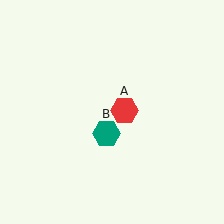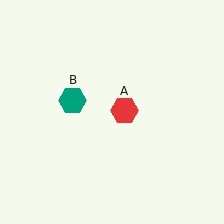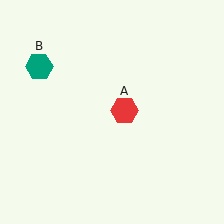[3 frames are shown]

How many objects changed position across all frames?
1 object changed position: teal hexagon (object B).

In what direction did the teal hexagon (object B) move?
The teal hexagon (object B) moved up and to the left.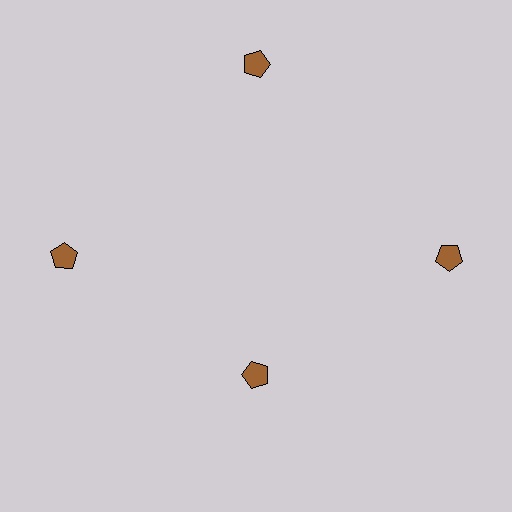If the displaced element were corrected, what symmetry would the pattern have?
It would have 4-fold rotational symmetry — the pattern would map onto itself every 90 degrees.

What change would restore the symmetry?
The symmetry would be restored by moving it outward, back onto the ring so that all 4 pentagons sit at equal angles and equal distance from the center.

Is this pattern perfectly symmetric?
No. The 4 brown pentagons are arranged in a ring, but one element near the 6 o'clock position is pulled inward toward the center, breaking the 4-fold rotational symmetry.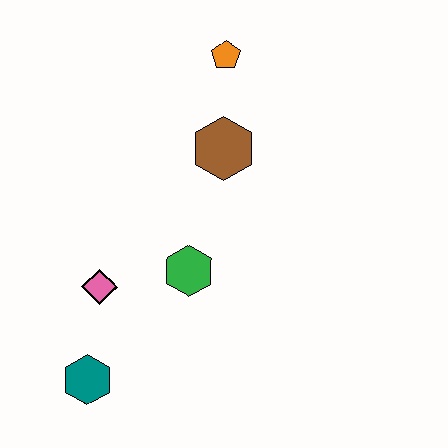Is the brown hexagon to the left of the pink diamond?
No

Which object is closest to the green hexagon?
The pink diamond is closest to the green hexagon.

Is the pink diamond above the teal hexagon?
Yes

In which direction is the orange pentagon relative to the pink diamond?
The orange pentagon is above the pink diamond.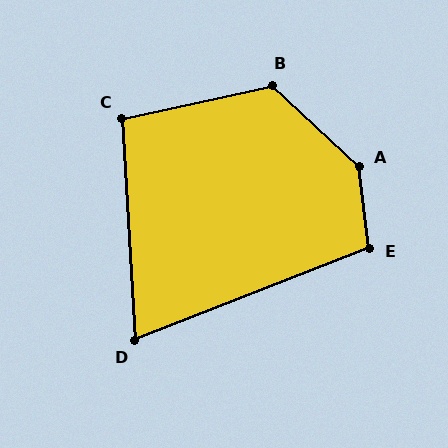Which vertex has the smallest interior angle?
D, at approximately 72 degrees.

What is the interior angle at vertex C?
Approximately 99 degrees (obtuse).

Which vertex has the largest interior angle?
A, at approximately 140 degrees.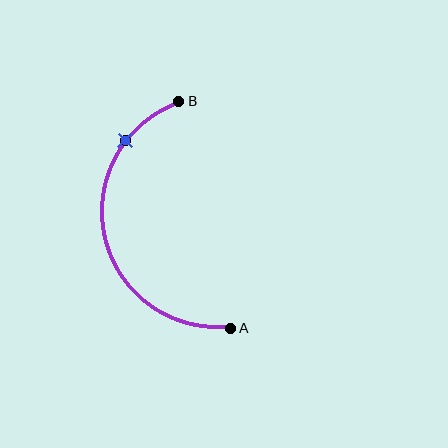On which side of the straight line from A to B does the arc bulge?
The arc bulges to the left of the straight line connecting A and B.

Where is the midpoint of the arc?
The arc midpoint is the point on the curve farthest from the straight line joining A and B. It sits to the left of that line.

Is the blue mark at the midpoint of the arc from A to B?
No. The blue mark lies on the arc but is closer to endpoint B. The arc midpoint would be at the point on the curve equidistant along the arc from both A and B.